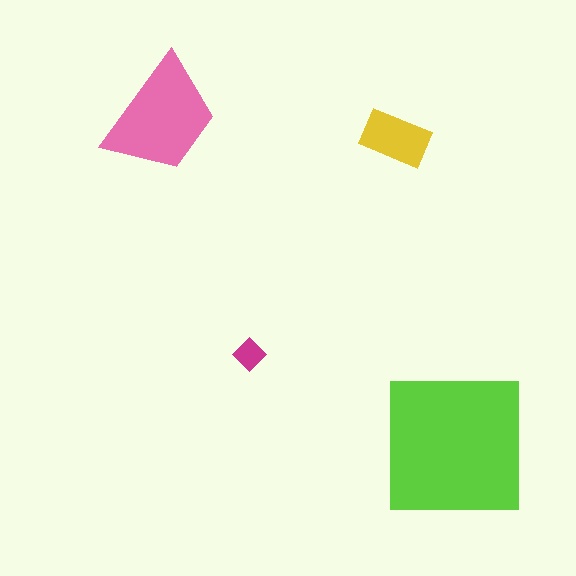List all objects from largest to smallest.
The lime square, the pink trapezoid, the yellow rectangle, the magenta diamond.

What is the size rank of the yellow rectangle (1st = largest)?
3rd.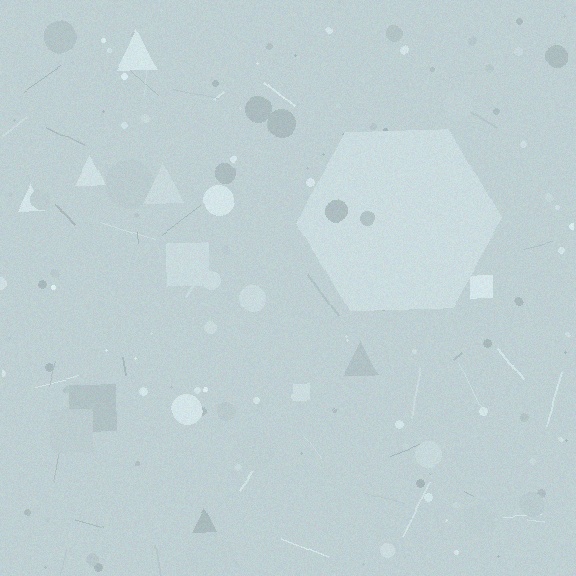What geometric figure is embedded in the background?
A hexagon is embedded in the background.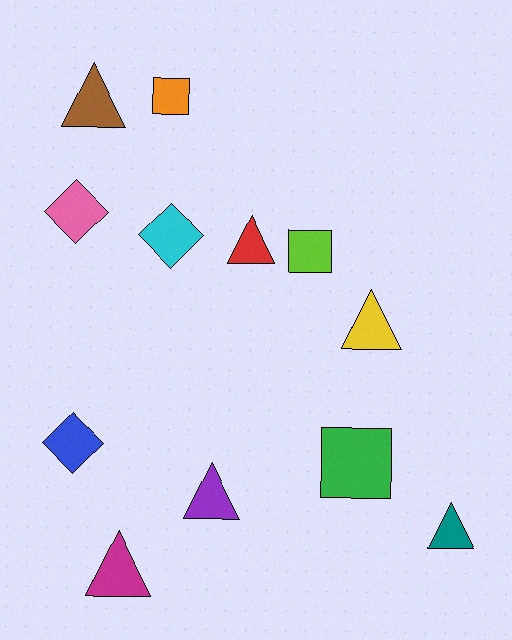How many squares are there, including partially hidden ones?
There are 3 squares.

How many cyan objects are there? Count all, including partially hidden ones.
There is 1 cyan object.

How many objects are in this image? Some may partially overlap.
There are 12 objects.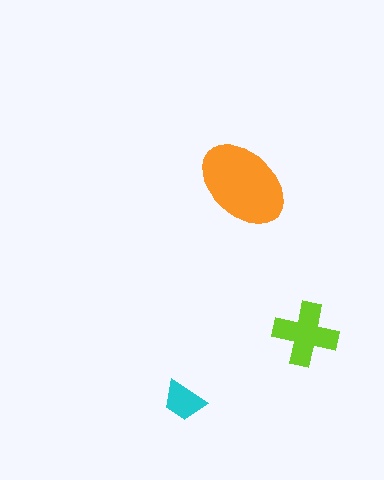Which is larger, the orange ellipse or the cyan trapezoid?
The orange ellipse.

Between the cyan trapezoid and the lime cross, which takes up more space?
The lime cross.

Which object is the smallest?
The cyan trapezoid.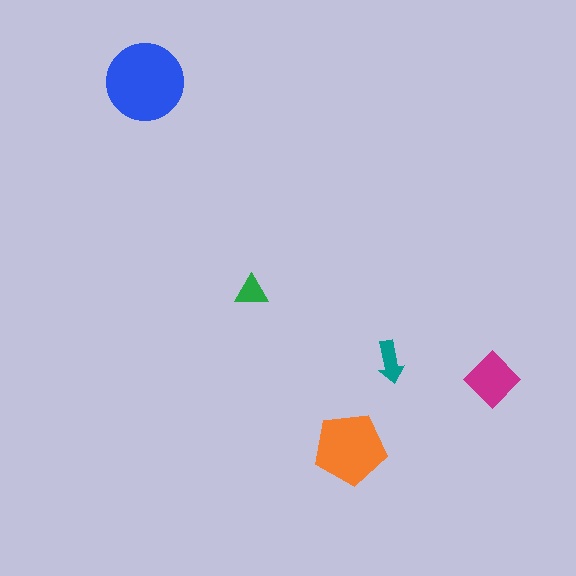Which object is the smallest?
The green triangle.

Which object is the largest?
The blue circle.